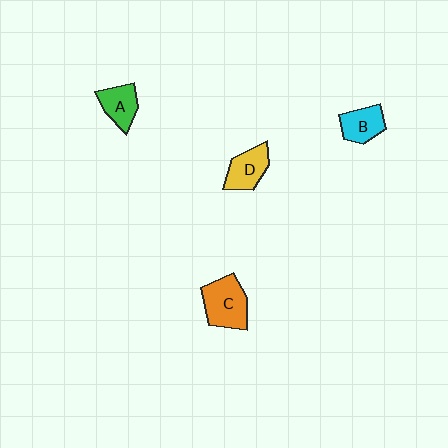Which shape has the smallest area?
Shape A (green).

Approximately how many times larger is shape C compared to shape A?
Approximately 1.5 times.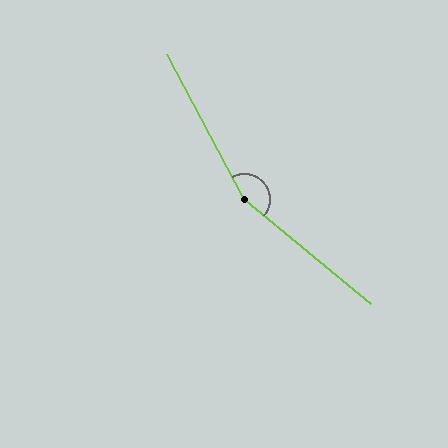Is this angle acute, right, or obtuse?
It is obtuse.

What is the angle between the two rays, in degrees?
Approximately 157 degrees.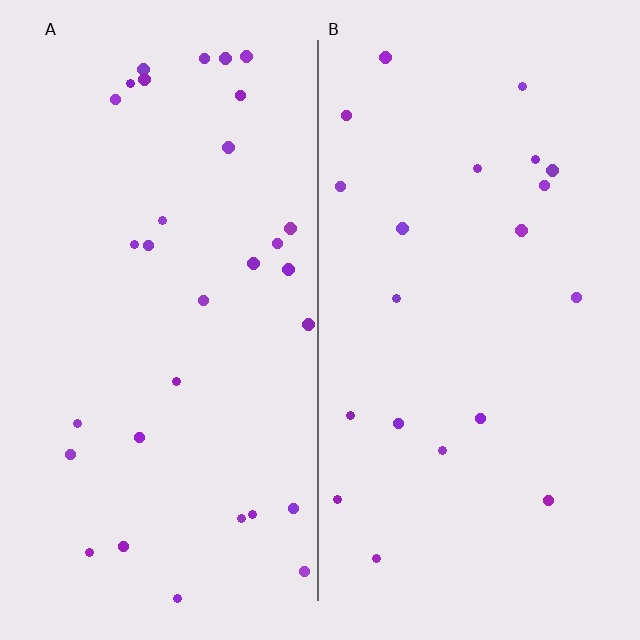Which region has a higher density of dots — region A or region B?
A (the left).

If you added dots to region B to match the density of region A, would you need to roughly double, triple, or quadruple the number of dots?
Approximately double.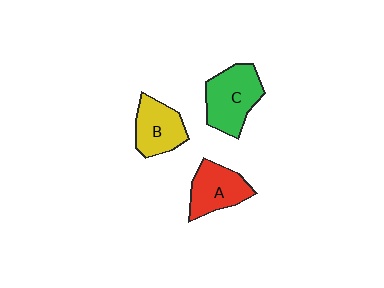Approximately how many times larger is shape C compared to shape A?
Approximately 1.2 times.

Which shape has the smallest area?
Shape B (yellow).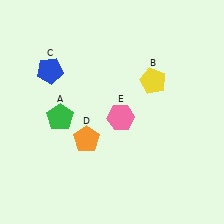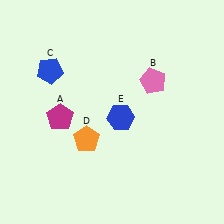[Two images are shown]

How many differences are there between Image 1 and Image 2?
There are 3 differences between the two images.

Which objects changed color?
A changed from green to magenta. B changed from yellow to pink. E changed from pink to blue.